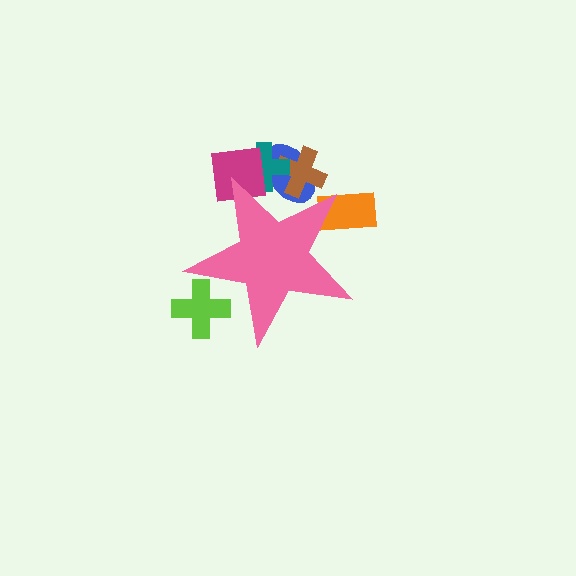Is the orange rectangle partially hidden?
Yes, the orange rectangle is partially hidden behind the pink star.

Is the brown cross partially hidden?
Yes, the brown cross is partially hidden behind the pink star.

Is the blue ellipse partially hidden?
Yes, the blue ellipse is partially hidden behind the pink star.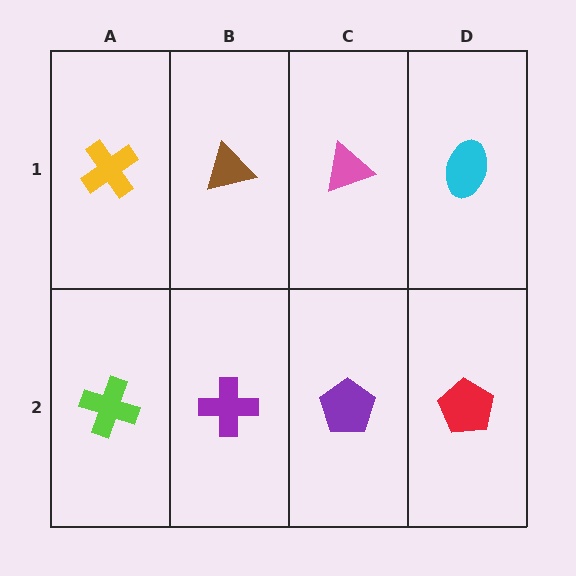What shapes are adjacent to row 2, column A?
A yellow cross (row 1, column A), a purple cross (row 2, column B).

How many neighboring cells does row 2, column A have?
2.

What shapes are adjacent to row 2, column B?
A brown triangle (row 1, column B), a lime cross (row 2, column A), a purple pentagon (row 2, column C).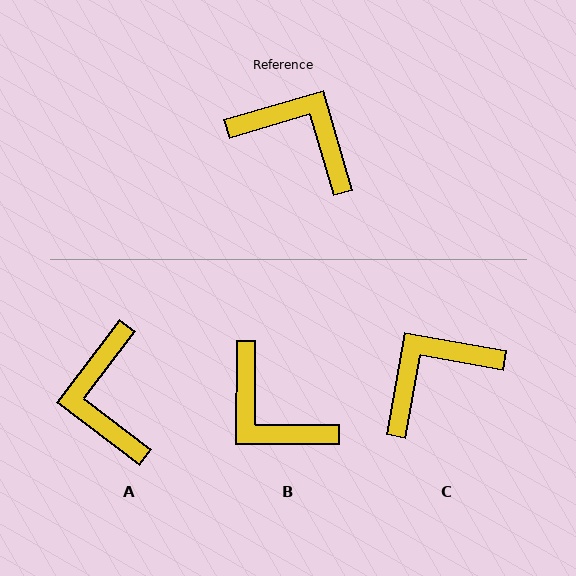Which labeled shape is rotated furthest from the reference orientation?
B, about 164 degrees away.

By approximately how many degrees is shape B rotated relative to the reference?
Approximately 164 degrees counter-clockwise.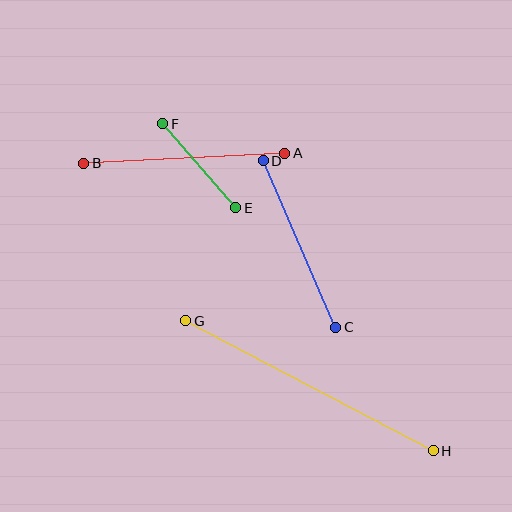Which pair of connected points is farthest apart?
Points G and H are farthest apart.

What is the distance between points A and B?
The distance is approximately 201 pixels.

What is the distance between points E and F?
The distance is approximately 112 pixels.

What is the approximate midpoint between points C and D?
The midpoint is at approximately (299, 244) pixels.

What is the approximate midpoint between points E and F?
The midpoint is at approximately (199, 166) pixels.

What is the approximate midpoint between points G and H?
The midpoint is at approximately (309, 386) pixels.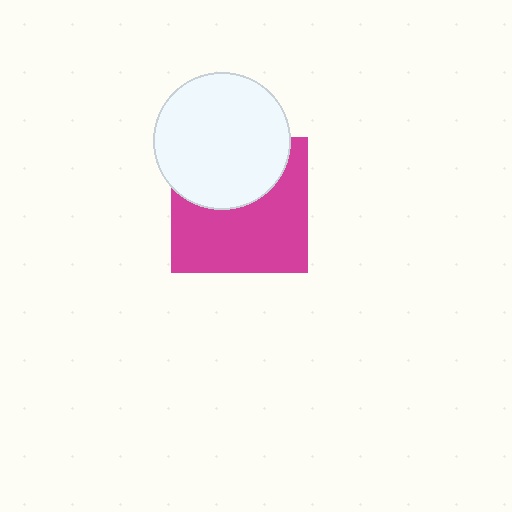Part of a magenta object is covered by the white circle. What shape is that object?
It is a square.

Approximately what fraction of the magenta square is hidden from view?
Roughly 39% of the magenta square is hidden behind the white circle.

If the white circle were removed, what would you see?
You would see the complete magenta square.